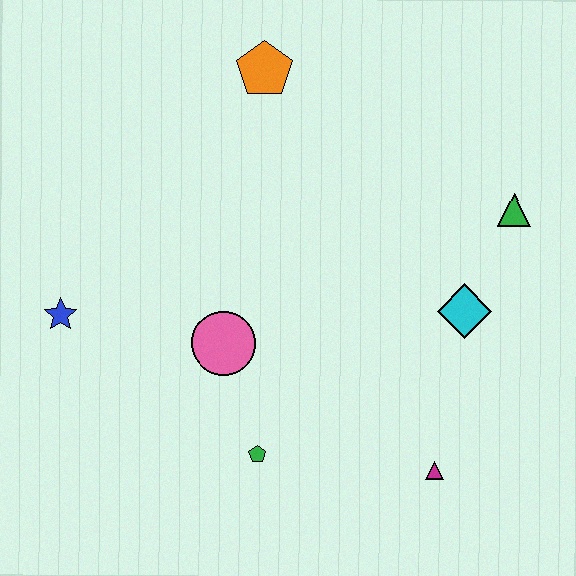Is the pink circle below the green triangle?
Yes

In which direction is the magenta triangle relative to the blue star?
The magenta triangle is to the right of the blue star.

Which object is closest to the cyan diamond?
The green triangle is closest to the cyan diamond.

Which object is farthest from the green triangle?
The blue star is farthest from the green triangle.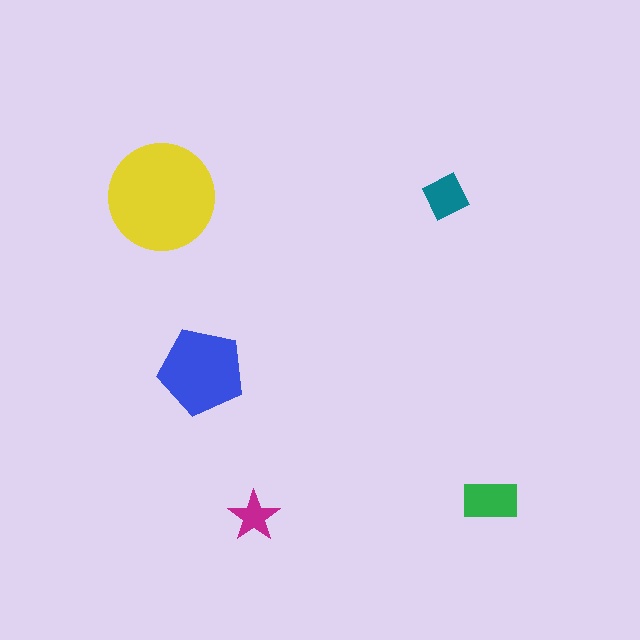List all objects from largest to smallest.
The yellow circle, the blue pentagon, the green rectangle, the teal diamond, the magenta star.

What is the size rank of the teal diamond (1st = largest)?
4th.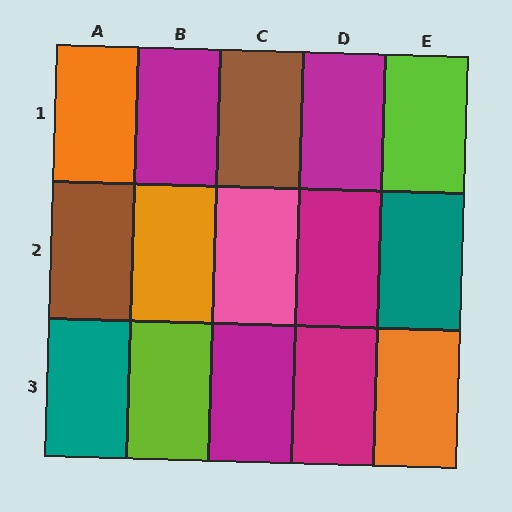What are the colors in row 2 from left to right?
Brown, orange, pink, magenta, teal.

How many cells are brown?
2 cells are brown.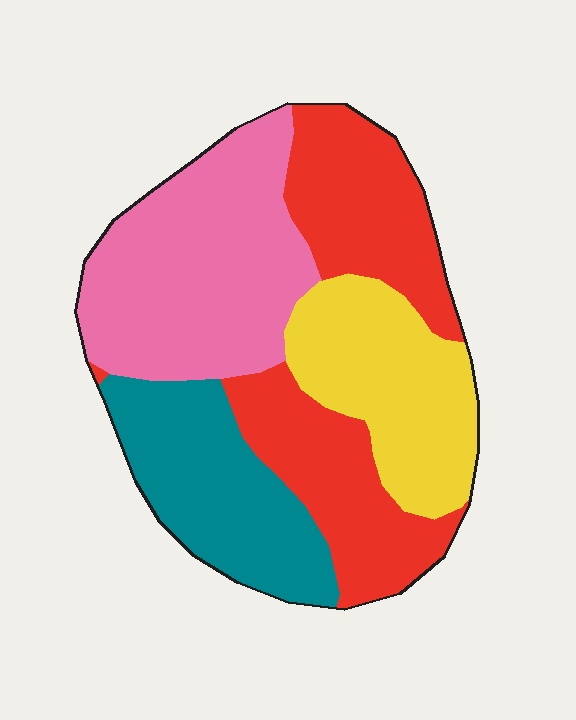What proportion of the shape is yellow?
Yellow covers roughly 20% of the shape.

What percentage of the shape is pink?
Pink covers about 30% of the shape.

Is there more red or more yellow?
Red.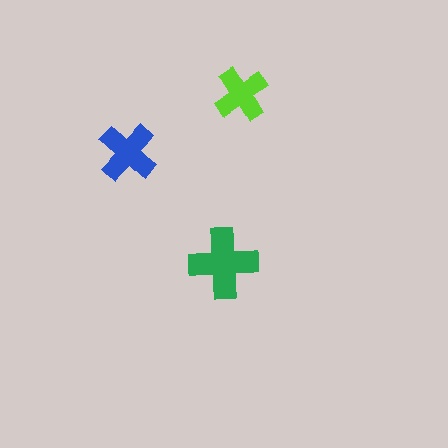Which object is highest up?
The lime cross is topmost.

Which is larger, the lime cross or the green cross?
The green one.